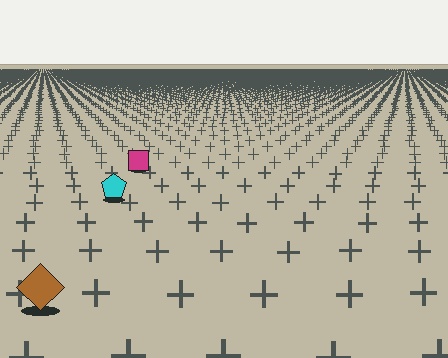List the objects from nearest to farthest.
From nearest to farthest: the brown diamond, the cyan pentagon, the magenta square.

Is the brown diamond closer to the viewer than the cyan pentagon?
Yes. The brown diamond is closer — you can tell from the texture gradient: the ground texture is coarser near it.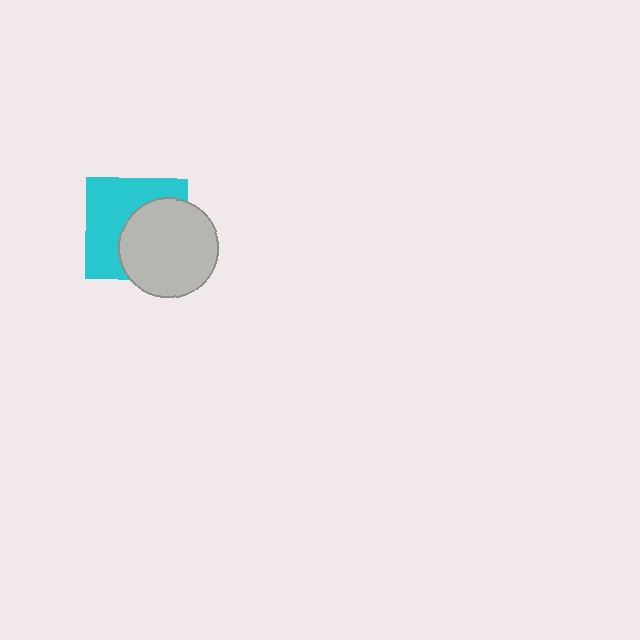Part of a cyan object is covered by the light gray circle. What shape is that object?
It is a square.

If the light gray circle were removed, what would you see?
You would see the complete cyan square.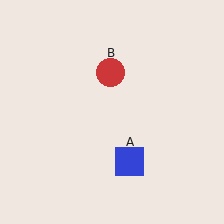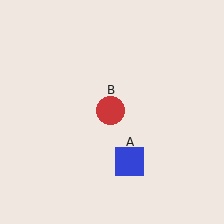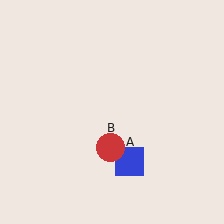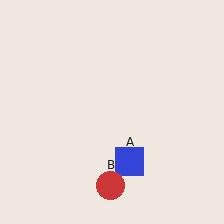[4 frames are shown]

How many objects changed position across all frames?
1 object changed position: red circle (object B).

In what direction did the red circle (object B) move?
The red circle (object B) moved down.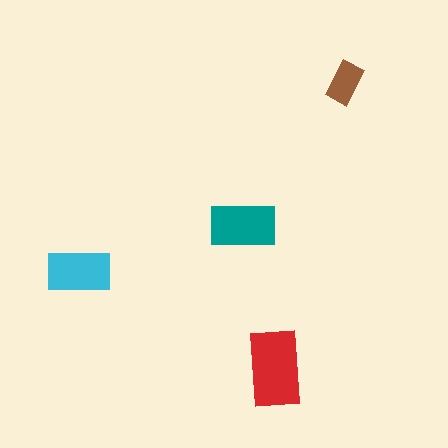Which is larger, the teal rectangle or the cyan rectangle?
The teal one.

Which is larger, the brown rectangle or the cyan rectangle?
The cyan one.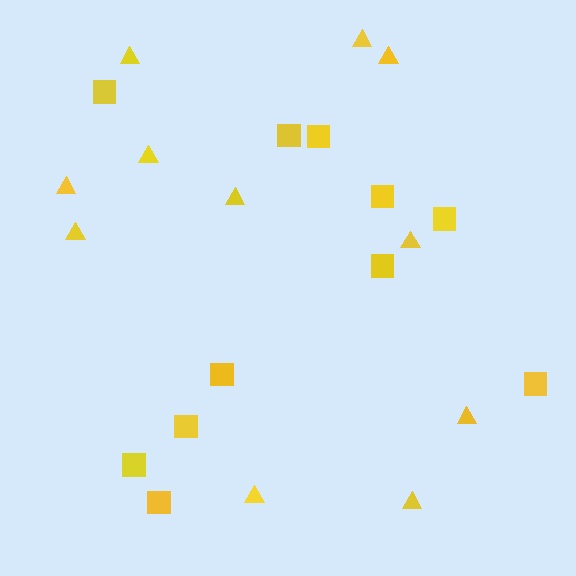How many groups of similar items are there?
There are 2 groups: one group of triangles (11) and one group of squares (11).